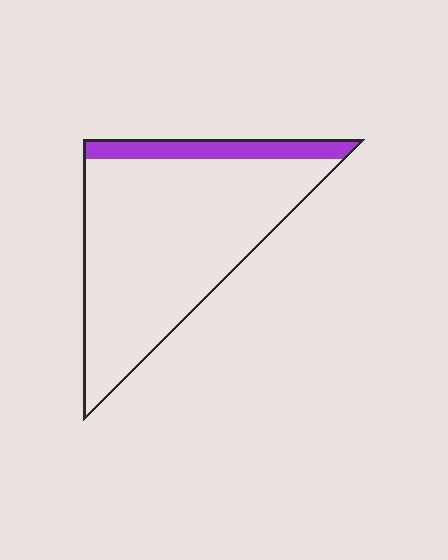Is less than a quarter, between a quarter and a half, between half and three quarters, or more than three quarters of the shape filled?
Less than a quarter.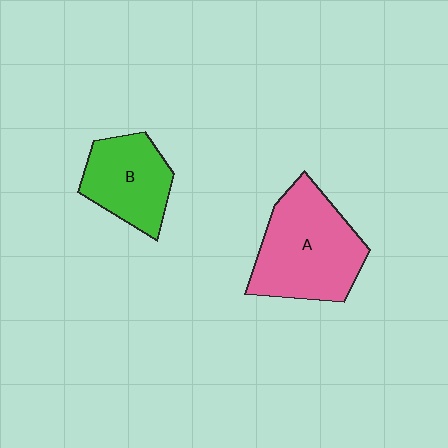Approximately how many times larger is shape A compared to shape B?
Approximately 1.5 times.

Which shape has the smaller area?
Shape B (green).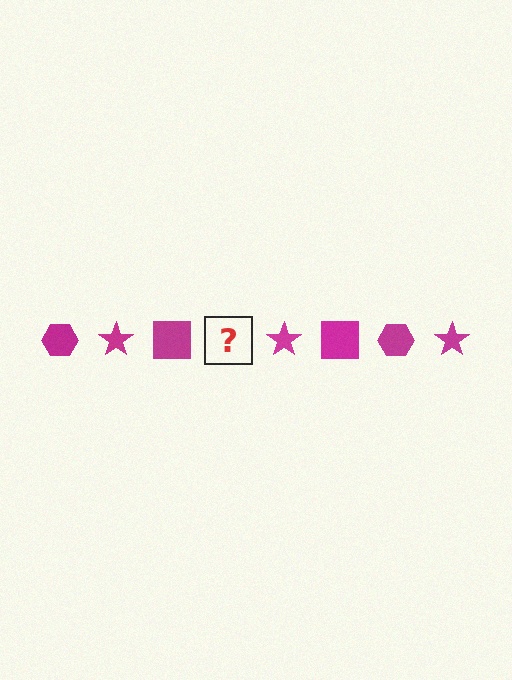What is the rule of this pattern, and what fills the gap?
The rule is that the pattern cycles through hexagon, star, square shapes in magenta. The gap should be filled with a magenta hexagon.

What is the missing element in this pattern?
The missing element is a magenta hexagon.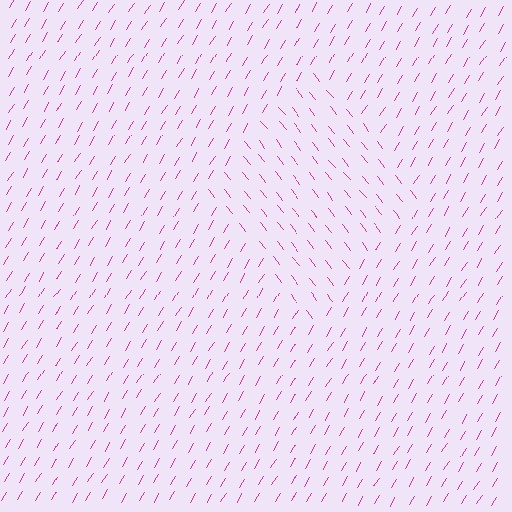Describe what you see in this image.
The image is filled with small magenta line segments. A diamond region in the image has lines oriented differently from the surrounding lines, creating a visible texture boundary.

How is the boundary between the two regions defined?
The boundary is defined purely by a change in line orientation (approximately 70 degrees difference). All lines are the same color and thickness.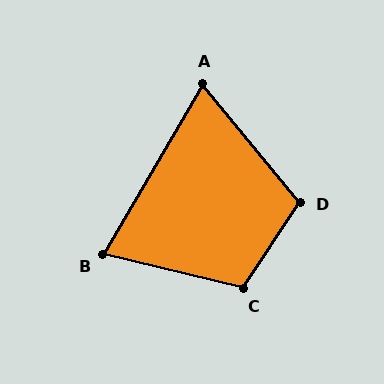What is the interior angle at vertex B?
Approximately 73 degrees (acute).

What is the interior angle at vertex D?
Approximately 107 degrees (obtuse).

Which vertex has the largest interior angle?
C, at approximately 110 degrees.